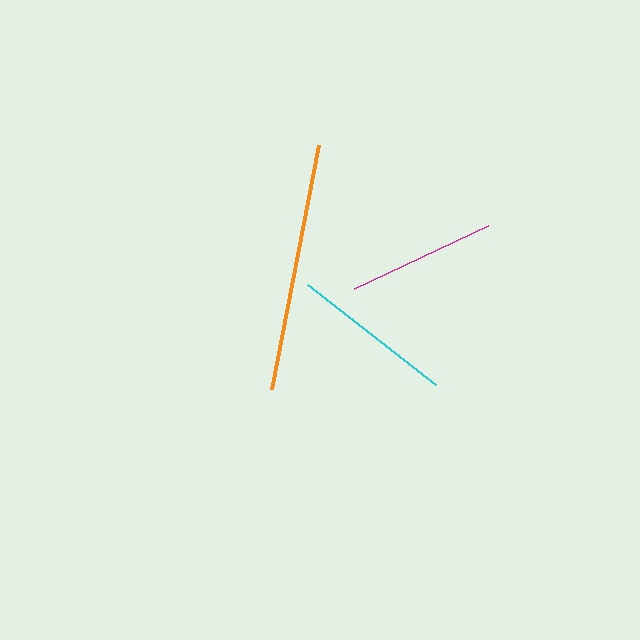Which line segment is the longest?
The orange line is the longest at approximately 249 pixels.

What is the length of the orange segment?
The orange segment is approximately 249 pixels long.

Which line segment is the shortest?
The magenta line is the shortest at approximately 148 pixels.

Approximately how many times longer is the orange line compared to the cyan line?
The orange line is approximately 1.5 times the length of the cyan line.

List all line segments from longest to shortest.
From longest to shortest: orange, cyan, magenta.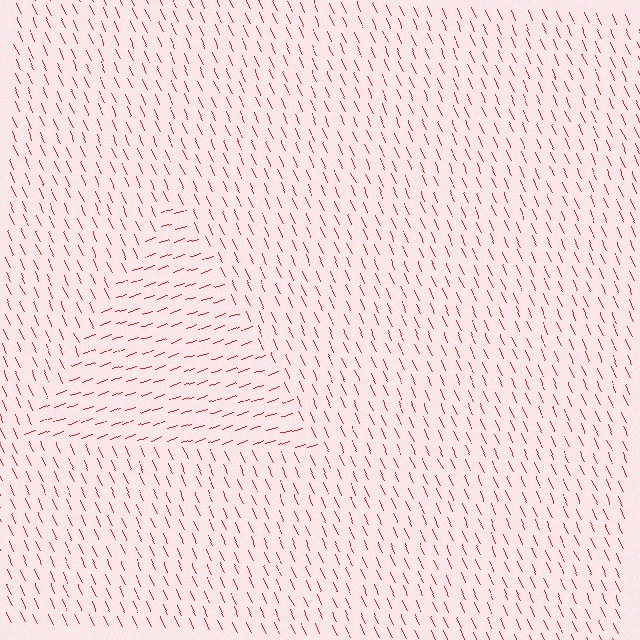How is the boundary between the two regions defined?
The boundary is defined purely by a change in line orientation (approximately 84 degrees difference). All lines are the same color and thickness.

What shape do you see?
I see a triangle.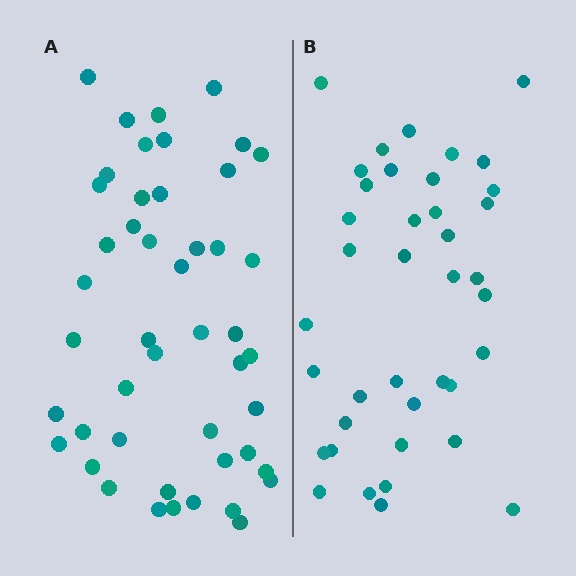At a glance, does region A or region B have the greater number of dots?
Region A (the left region) has more dots.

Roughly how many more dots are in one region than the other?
Region A has roughly 8 or so more dots than region B.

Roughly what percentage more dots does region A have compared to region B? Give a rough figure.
About 20% more.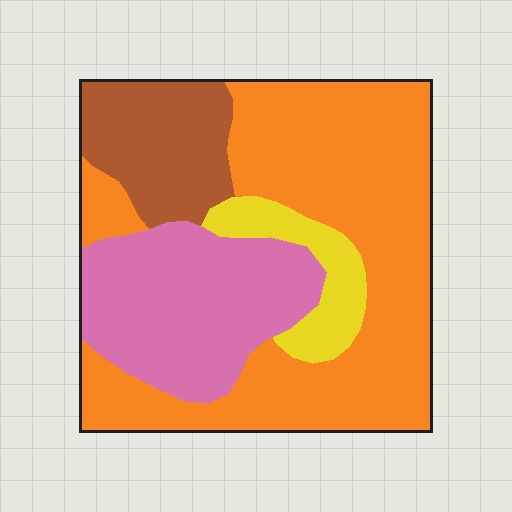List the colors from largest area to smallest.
From largest to smallest: orange, pink, brown, yellow.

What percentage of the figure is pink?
Pink covers around 25% of the figure.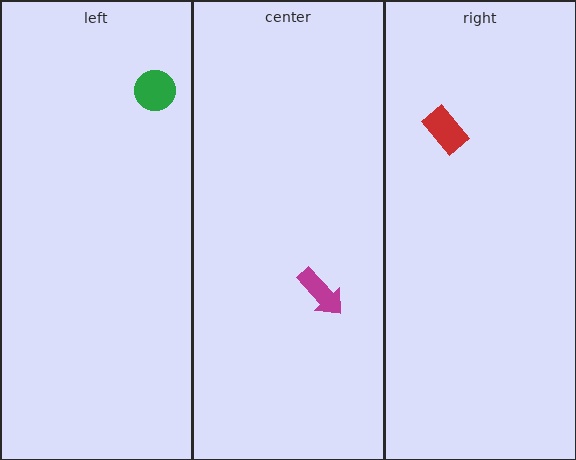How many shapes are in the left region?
1.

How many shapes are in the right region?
1.